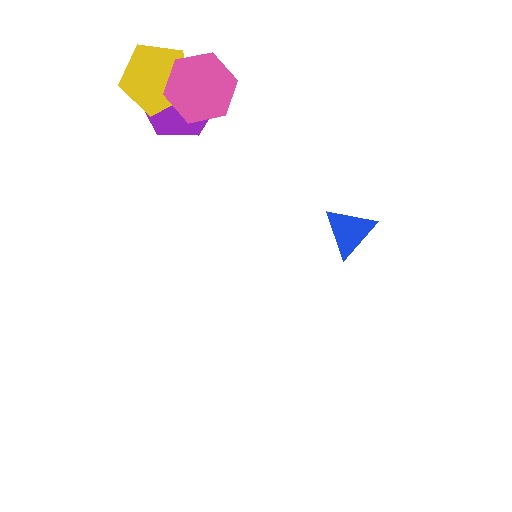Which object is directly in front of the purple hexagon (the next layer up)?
The yellow pentagon is directly in front of the purple hexagon.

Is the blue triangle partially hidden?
No, no other shape covers it.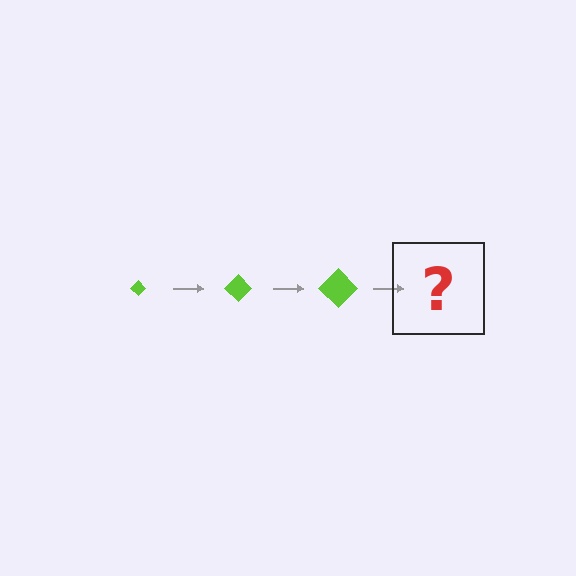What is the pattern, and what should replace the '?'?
The pattern is that the diamond gets progressively larger each step. The '?' should be a lime diamond, larger than the previous one.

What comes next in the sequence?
The next element should be a lime diamond, larger than the previous one.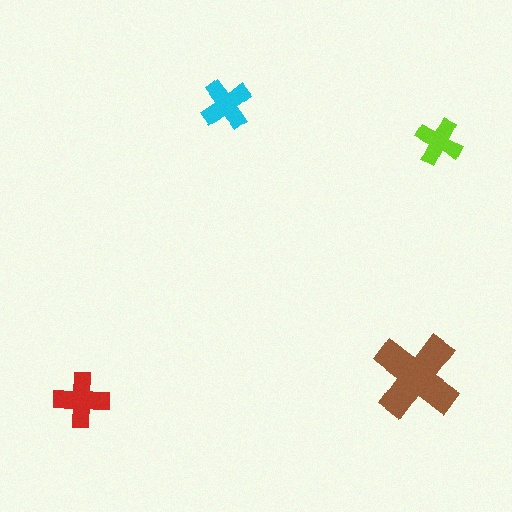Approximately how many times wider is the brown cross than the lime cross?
About 2 times wider.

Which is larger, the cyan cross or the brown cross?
The brown one.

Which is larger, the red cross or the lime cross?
The red one.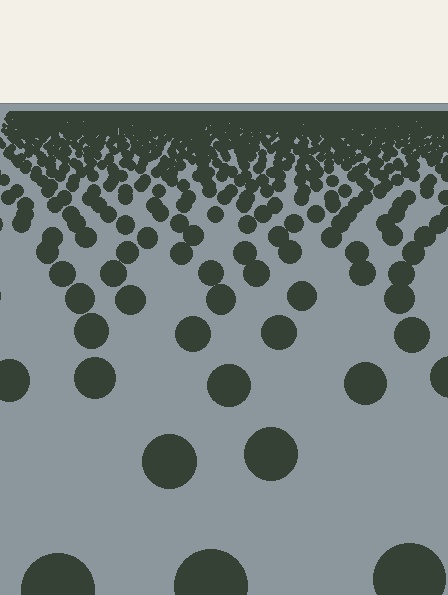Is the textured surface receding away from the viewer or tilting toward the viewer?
The surface is receding away from the viewer. Texture elements get smaller and denser toward the top.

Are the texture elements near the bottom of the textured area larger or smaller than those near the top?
Larger. Near the bottom, elements are closer to the viewer and appear at a bigger on-screen size.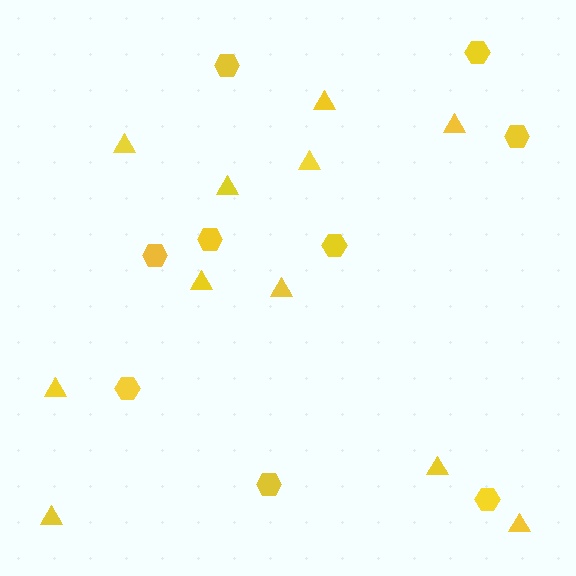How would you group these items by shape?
There are 2 groups: one group of triangles (11) and one group of hexagons (9).